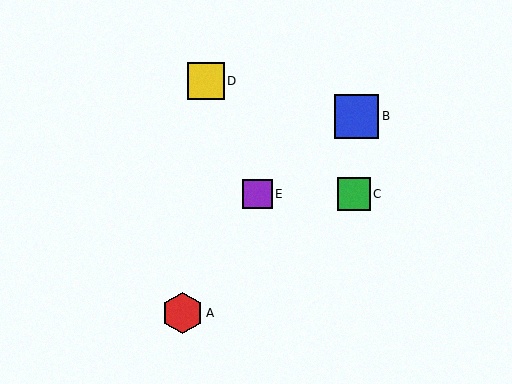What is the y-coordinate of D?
Object D is at y≈81.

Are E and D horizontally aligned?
No, E is at y≈194 and D is at y≈81.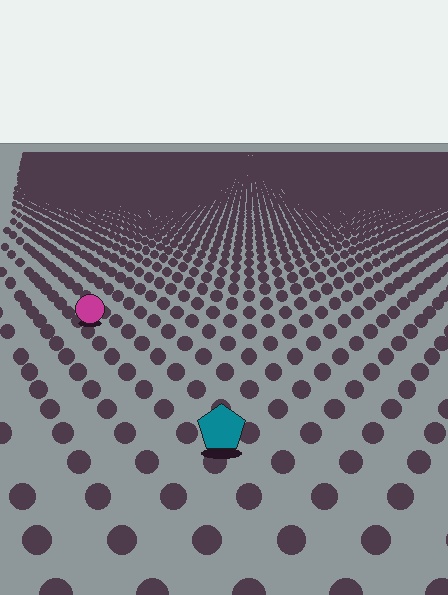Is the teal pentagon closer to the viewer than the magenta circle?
Yes. The teal pentagon is closer — you can tell from the texture gradient: the ground texture is coarser near it.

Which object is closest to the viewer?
The teal pentagon is closest. The texture marks near it are larger and more spread out.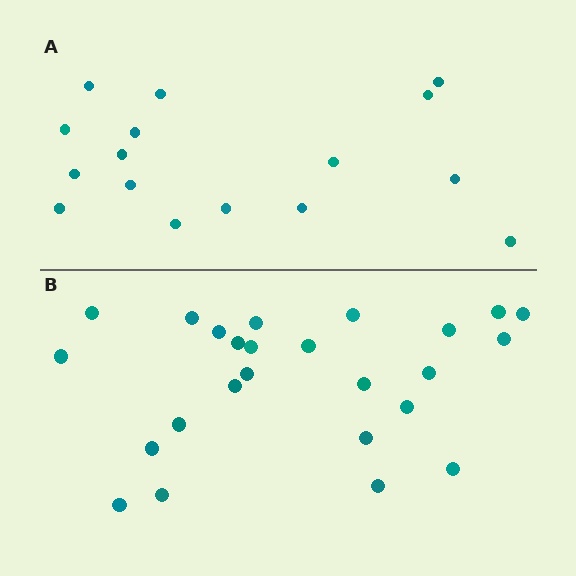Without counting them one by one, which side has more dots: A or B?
Region B (the bottom region) has more dots.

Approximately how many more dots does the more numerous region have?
Region B has roughly 8 or so more dots than region A.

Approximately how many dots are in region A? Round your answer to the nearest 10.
About 20 dots. (The exact count is 16, which rounds to 20.)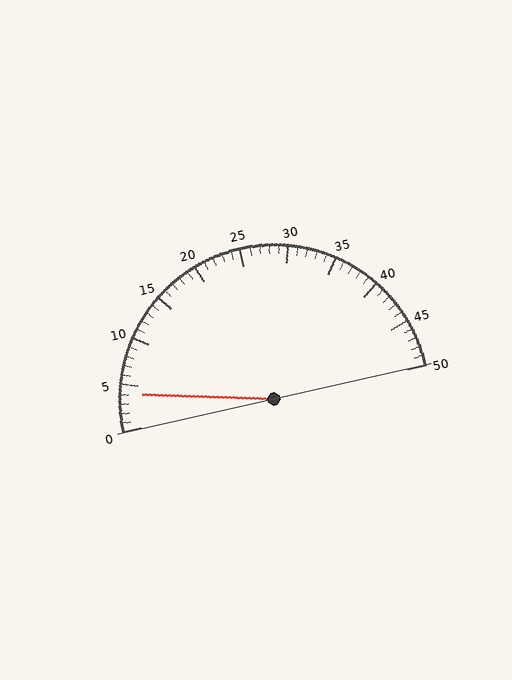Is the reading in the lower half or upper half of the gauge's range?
The reading is in the lower half of the range (0 to 50).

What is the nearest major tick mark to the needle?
The nearest major tick mark is 5.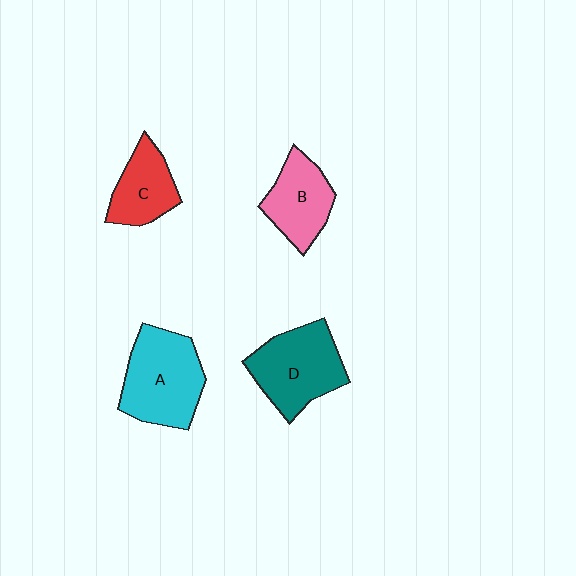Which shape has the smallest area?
Shape C (red).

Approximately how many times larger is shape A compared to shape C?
Approximately 1.6 times.